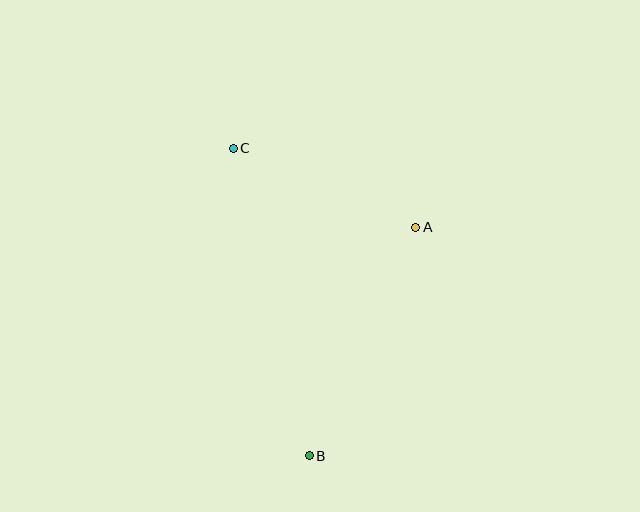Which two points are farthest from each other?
Points B and C are farthest from each other.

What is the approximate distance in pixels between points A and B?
The distance between A and B is approximately 252 pixels.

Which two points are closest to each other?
Points A and C are closest to each other.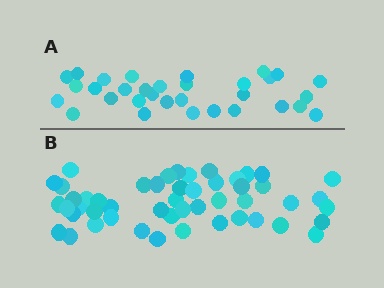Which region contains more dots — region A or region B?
Region B (the bottom region) has more dots.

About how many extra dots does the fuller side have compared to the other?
Region B has approximately 20 more dots than region A.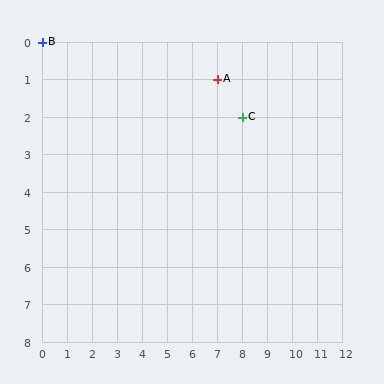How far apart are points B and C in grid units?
Points B and C are 8 columns and 2 rows apart (about 8.2 grid units diagonally).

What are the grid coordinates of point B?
Point B is at grid coordinates (0, 0).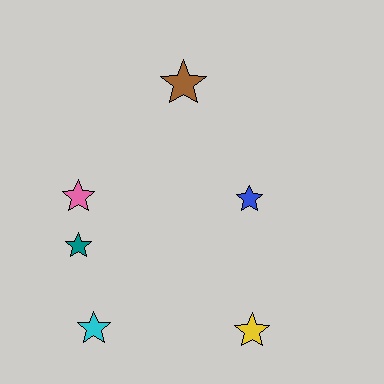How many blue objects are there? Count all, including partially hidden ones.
There is 1 blue object.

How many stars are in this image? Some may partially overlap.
There are 6 stars.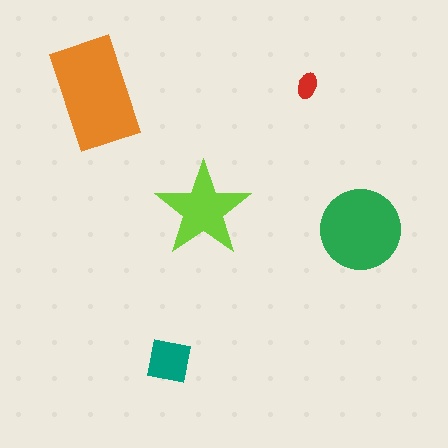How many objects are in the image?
There are 5 objects in the image.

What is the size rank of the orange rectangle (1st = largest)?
1st.